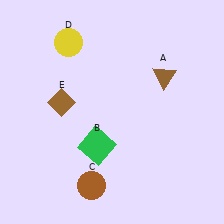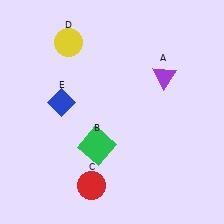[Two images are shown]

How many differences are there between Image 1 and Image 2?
There are 3 differences between the two images.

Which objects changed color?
A changed from brown to purple. C changed from brown to red. E changed from brown to blue.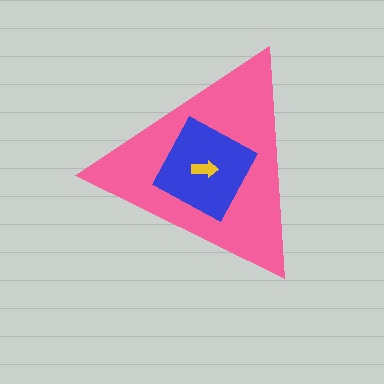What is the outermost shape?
The pink triangle.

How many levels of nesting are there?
3.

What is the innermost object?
The yellow arrow.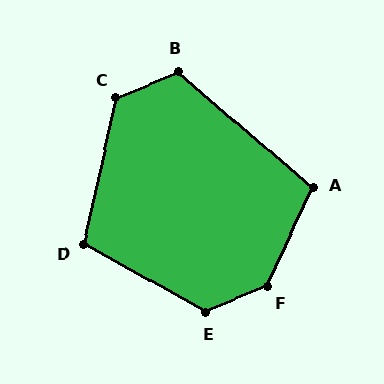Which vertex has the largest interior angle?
F, at approximately 137 degrees.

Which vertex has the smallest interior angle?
A, at approximately 106 degrees.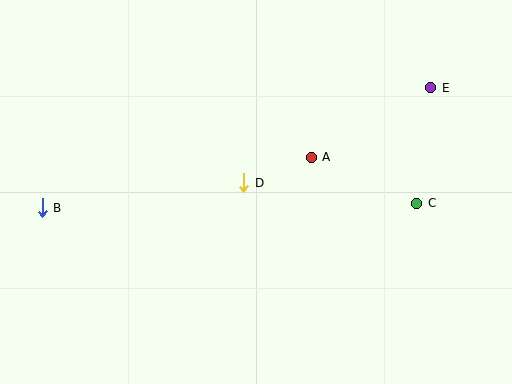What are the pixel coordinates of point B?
Point B is at (42, 208).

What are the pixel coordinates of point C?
Point C is at (417, 203).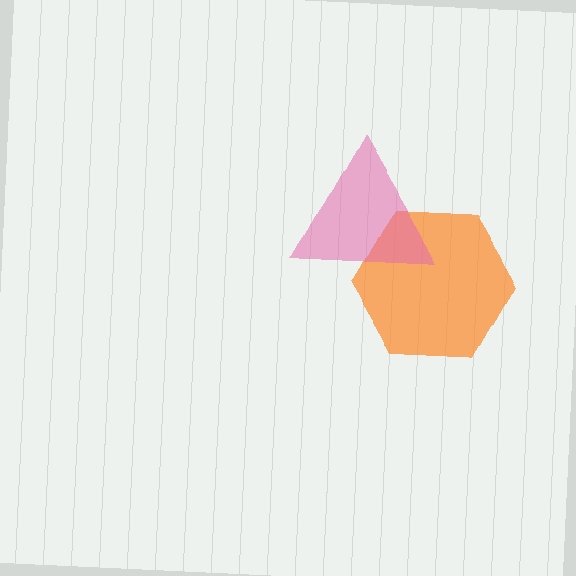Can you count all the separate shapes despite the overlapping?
Yes, there are 2 separate shapes.